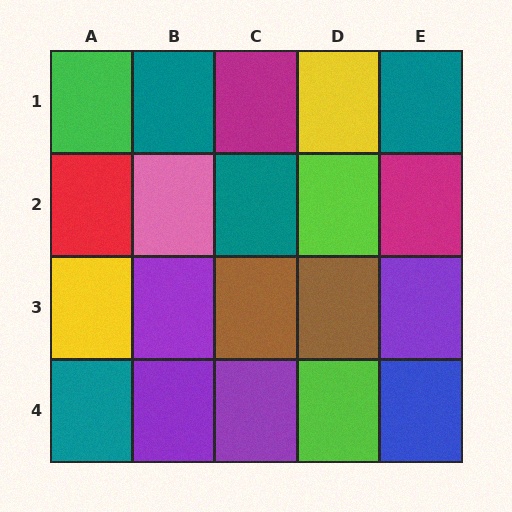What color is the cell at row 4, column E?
Blue.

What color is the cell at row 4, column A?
Teal.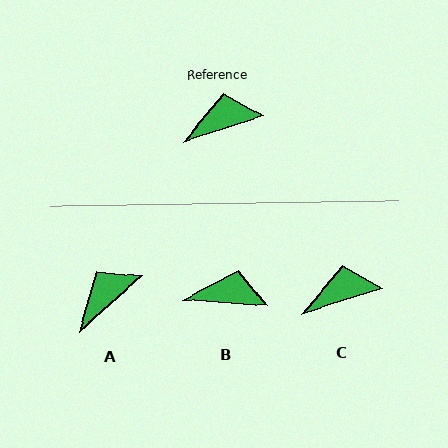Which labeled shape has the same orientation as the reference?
C.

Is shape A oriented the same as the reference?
No, it is off by about 24 degrees.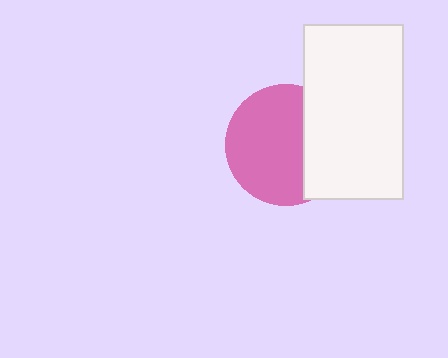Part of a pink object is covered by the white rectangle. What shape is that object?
It is a circle.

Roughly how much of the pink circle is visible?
Most of it is visible (roughly 68%).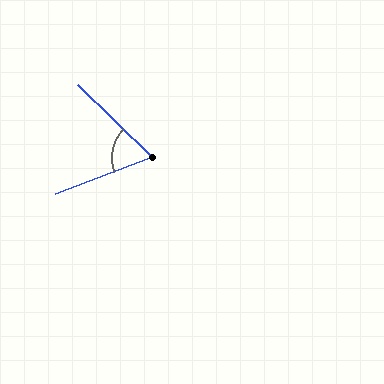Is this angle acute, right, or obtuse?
It is acute.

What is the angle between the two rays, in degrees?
Approximately 65 degrees.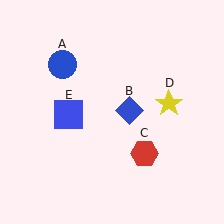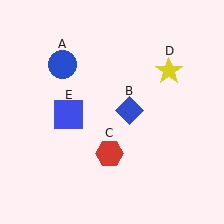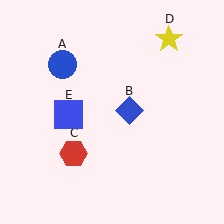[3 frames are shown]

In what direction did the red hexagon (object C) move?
The red hexagon (object C) moved left.